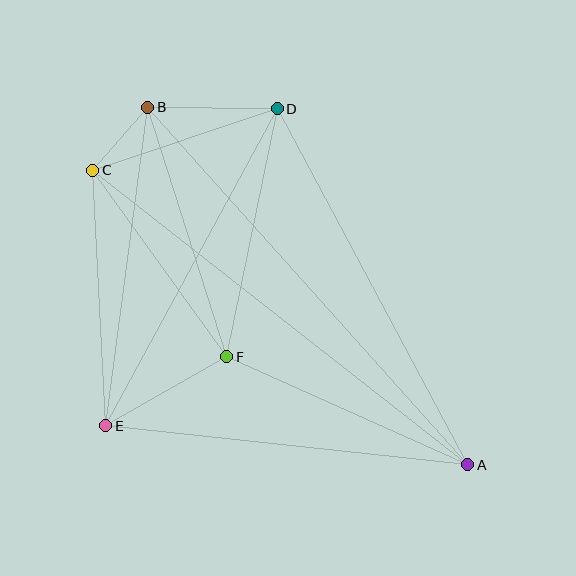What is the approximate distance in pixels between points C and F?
The distance between C and F is approximately 229 pixels.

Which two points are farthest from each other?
Points A and B are farthest from each other.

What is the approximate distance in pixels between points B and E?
The distance between B and E is approximately 322 pixels.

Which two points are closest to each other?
Points B and C are closest to each other.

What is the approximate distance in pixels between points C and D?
The distance between C and D is approximately 195 pixels.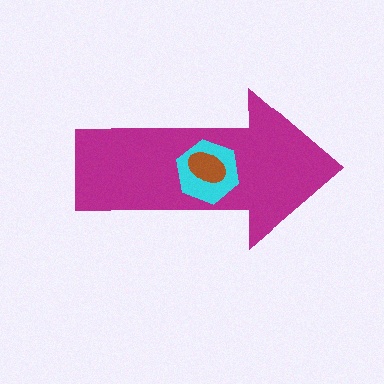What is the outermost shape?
The magenta arrow.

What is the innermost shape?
The brown ellipse.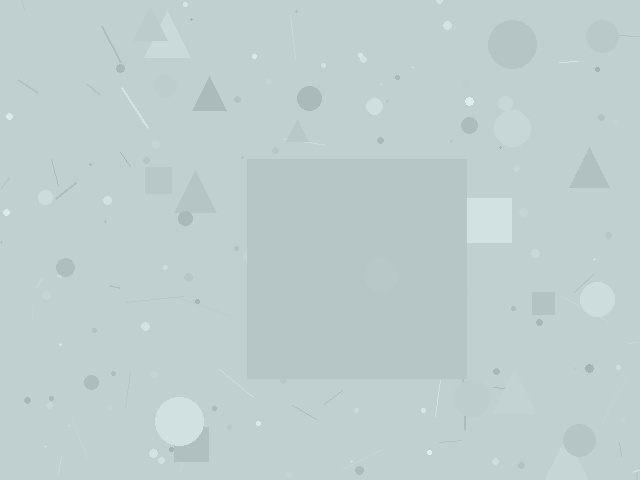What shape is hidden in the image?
A square is hidden in the image.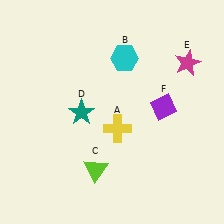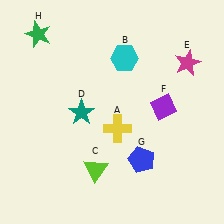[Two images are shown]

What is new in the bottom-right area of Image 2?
A blue pentagon (G) was added in the bottom-right area of Image 2.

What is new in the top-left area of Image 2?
A green star (H) was added in the top-left area of Image 2.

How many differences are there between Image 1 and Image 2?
There are 2 differences between the two images.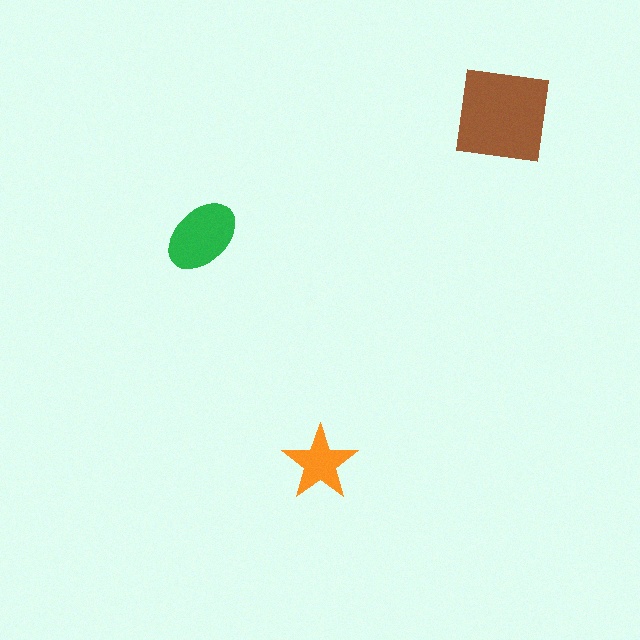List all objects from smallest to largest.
The orange star, the green ellipse, the brown square.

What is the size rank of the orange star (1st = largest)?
3rd.